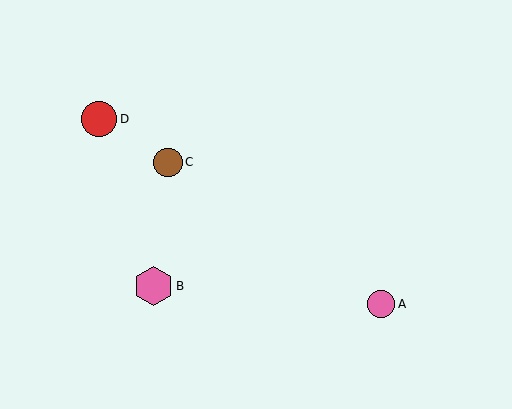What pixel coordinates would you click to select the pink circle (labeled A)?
Click at (381, 304) to select the pink circle A.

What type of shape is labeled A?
Shape A is a pink circle.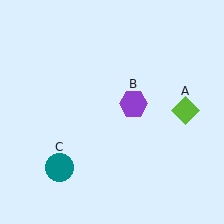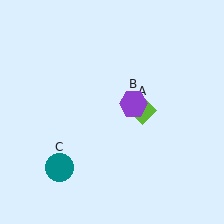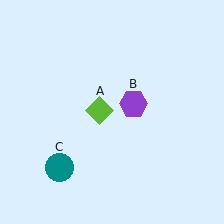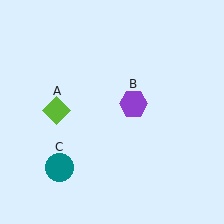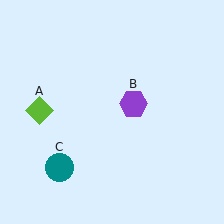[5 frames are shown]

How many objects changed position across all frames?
1 object changed position: lime diamond (object A).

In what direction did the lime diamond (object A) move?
The lime diamond (object A) moved left.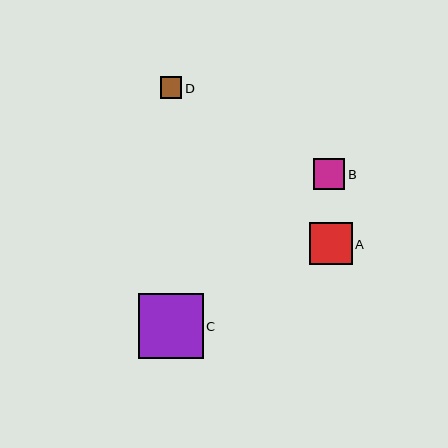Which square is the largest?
Square C is the largest with a size of approximately 64 pixels.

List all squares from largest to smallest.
From largest to smallest: C, A, B, D.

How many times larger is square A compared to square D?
Square A is approximately 2.0 times the size of square D.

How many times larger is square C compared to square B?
Square C is approximately 2.0 times the size of square B.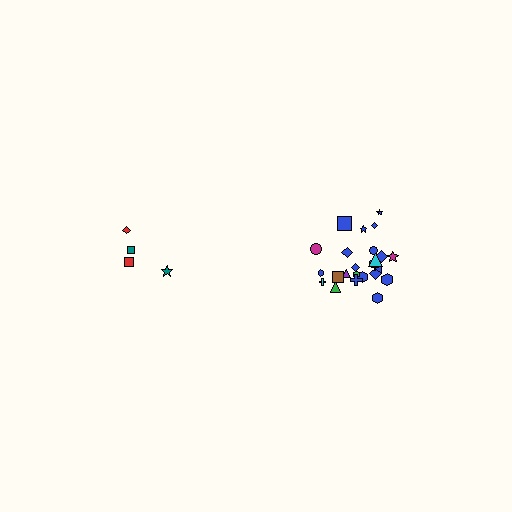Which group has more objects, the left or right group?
The right group.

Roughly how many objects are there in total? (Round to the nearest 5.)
Roughly 30 objects in total.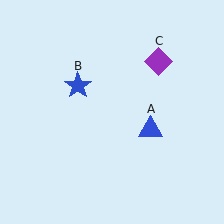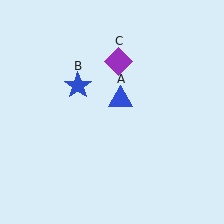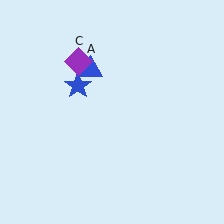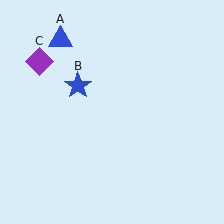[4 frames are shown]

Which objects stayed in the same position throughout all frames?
Blue star (object B) remained stationary.